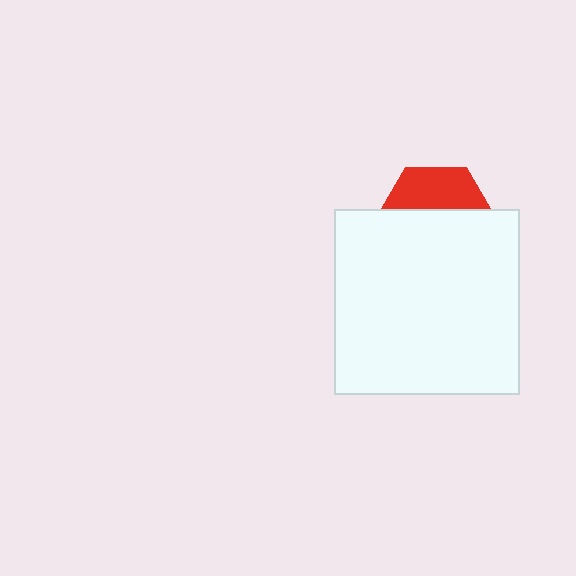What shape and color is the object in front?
The object in front is a white square.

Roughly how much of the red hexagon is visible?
A small part of it is visible (roughly 37%).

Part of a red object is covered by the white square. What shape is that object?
It is a hexagon.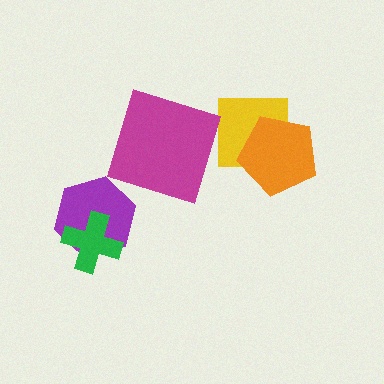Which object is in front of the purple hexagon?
The green cross is in front of the purple hexagon.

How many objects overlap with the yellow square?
1 object overlaps with the yellow square.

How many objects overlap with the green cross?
1 object overlaps with the green cross.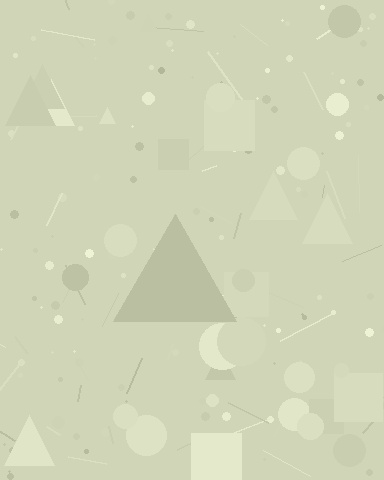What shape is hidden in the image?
A triangle is hidden in the image.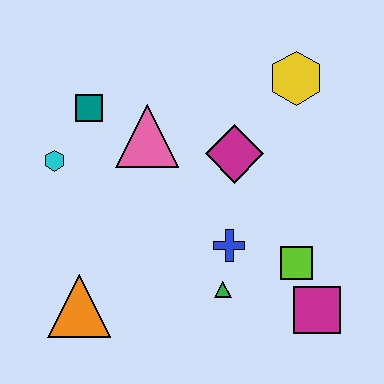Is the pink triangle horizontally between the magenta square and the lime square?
No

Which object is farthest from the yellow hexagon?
The orange triangle is farthest from the yellow hexagon.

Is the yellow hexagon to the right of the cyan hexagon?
Yes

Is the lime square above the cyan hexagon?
No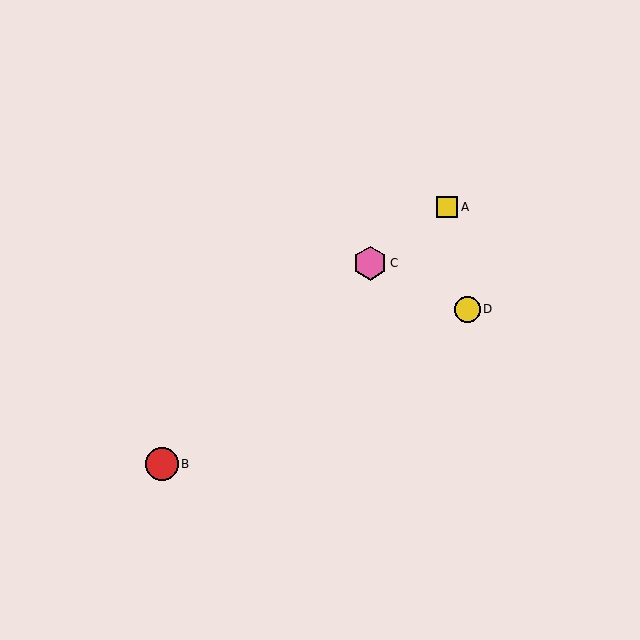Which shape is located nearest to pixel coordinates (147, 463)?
The red circle (labeled B) at (162, 464) is nearest to that location.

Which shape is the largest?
The pink hexagon (labeled C) is the largest.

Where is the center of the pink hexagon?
The center of the pink hexagon is at (370, 263).